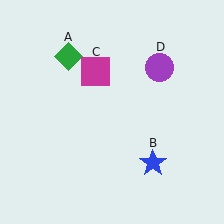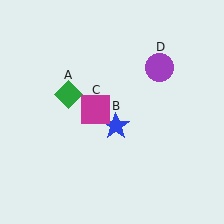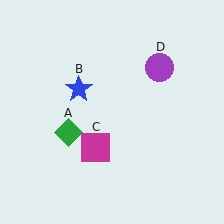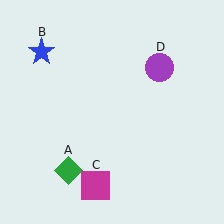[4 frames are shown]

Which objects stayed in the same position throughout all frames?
Purple circle (object D) remained stationary.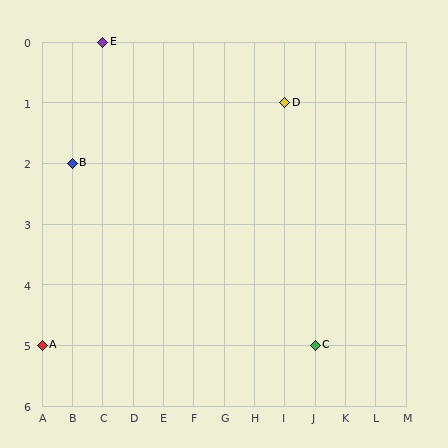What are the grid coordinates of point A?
Point A is at grid coordinates (A, 5).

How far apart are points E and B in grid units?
Points E and B are 1 column and 2 rows apart (about 2.2 grid units diagonally).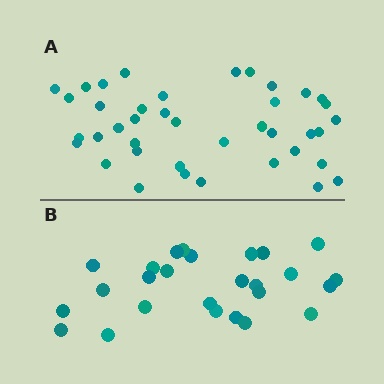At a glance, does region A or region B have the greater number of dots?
Region A (the top region) has more dots.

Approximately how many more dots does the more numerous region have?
Region A has approximately 15 more dots than region B.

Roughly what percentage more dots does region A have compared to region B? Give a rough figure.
About 55% more.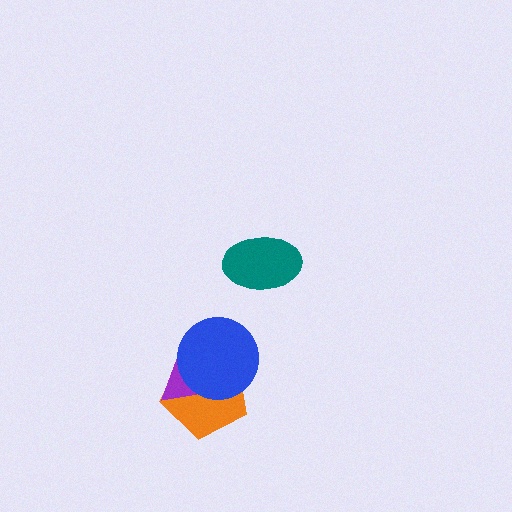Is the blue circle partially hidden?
No, no other shape covers it.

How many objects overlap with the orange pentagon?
2 objects overlap with the orange pentagon.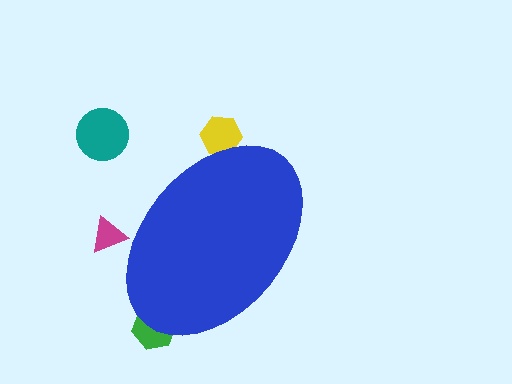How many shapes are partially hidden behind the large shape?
3 shapes are partially hidden.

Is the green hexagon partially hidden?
Yes, the green hexagon is partially hidden behind the blue ellipse.